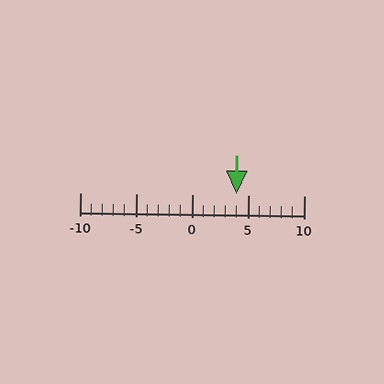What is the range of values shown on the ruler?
The ruler shows values from -10 to 10.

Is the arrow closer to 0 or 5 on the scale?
The arrow is closer to 5.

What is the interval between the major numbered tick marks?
The major tick marks are spaced 5 units apart.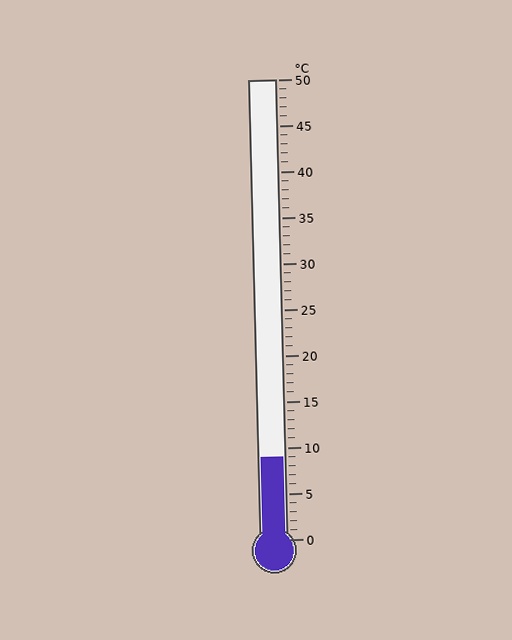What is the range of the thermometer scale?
The thermometer scale ranges from 0°C to 50°C.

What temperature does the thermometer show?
The thermometer shows approximately 9°C.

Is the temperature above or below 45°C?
The temperature is below 45°C.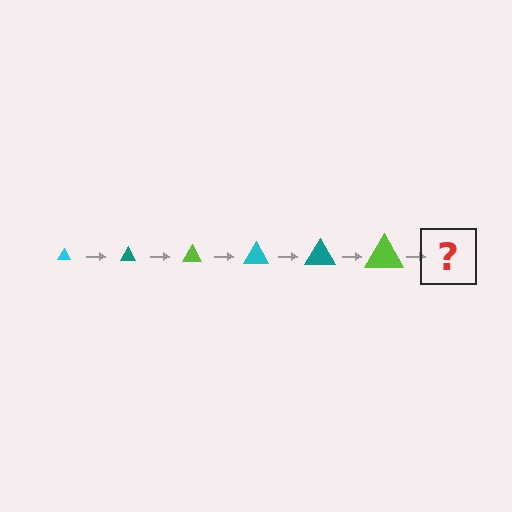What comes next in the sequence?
The next element should be a cyan triangle, larger than the previous one.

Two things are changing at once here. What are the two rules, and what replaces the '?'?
The two rules are that the triangle grows larger each step and the color cycles through cyan, teal, and lime. The '?' should be a cyan triangle, larger than the previous one.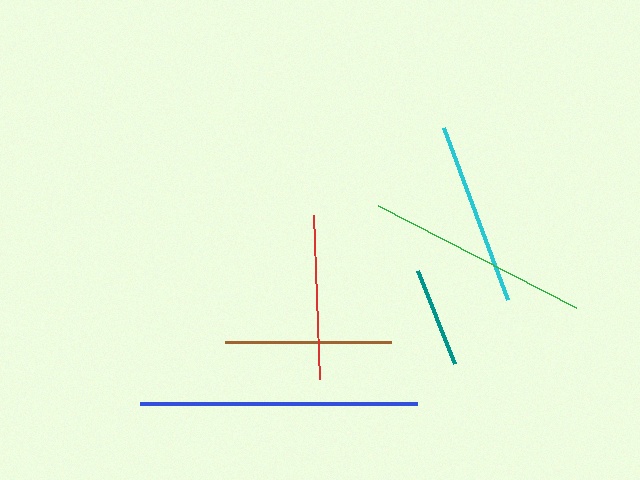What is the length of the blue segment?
The blue segment is approximately 277 pixels long.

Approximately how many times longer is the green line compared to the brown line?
The green line is approximately 1.3 times the length of the brown line.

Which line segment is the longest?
The blue line is the longest at approximately 277 pixels.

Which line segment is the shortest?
The teal line is the shortest at approximately 100 pixels.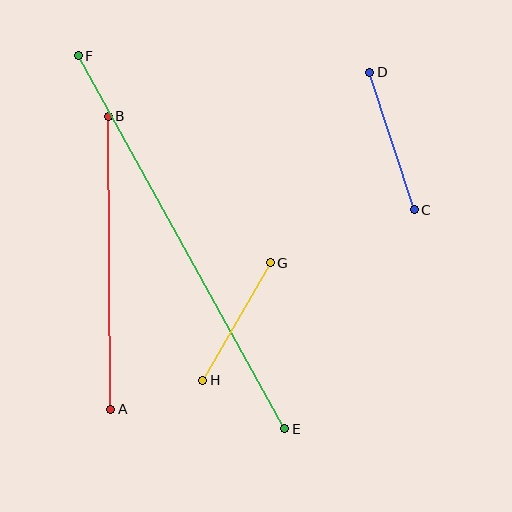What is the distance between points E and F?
The distance is approximately 426 pixels.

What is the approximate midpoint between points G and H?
The midpoint is at approximately (237, 322) pixels.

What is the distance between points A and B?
The distance is approximately 293 pixels.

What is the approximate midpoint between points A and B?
The midpoint is at approximately (110, 263) pixels.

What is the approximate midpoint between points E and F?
The midpoint is at approximately (181, 242) pixels.